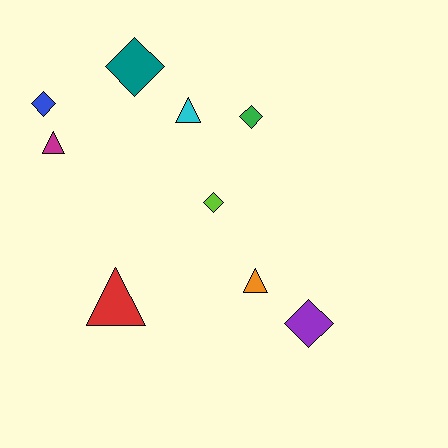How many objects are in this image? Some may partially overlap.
There are 9 objects.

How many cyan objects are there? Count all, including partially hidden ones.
There is 1 cyan object.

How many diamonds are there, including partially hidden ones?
There are 5 diamonds.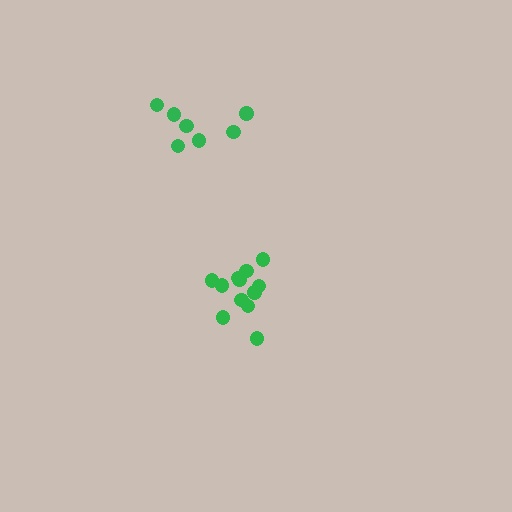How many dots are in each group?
Group 1: 7 dots, Group 2: 12 dots (19 total).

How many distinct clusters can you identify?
There are 2 distinct clusters.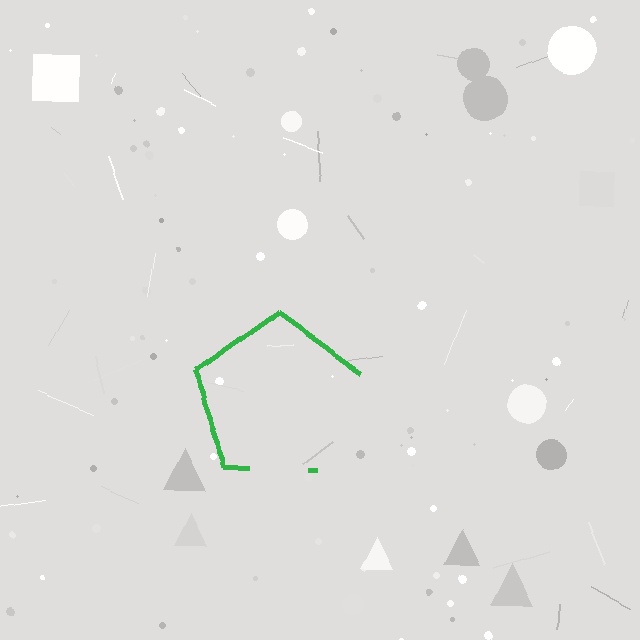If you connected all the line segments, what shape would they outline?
They would outline a pentagon.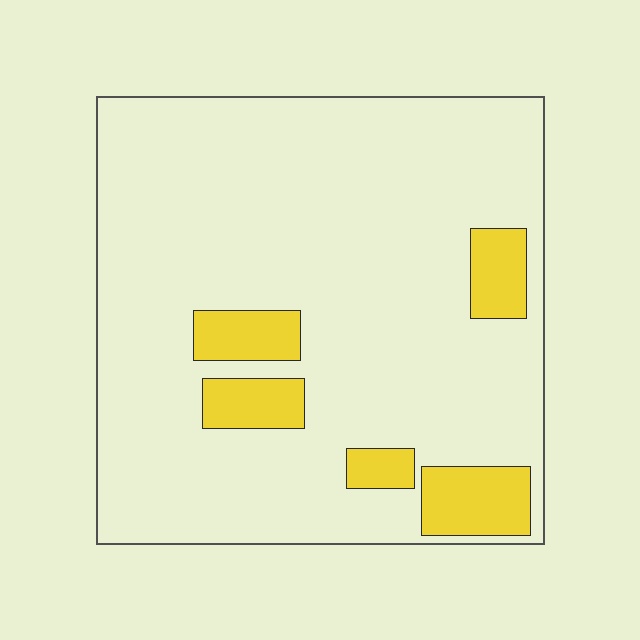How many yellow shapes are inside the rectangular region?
5.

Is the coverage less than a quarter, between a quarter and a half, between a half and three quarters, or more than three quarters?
Less than a quarter.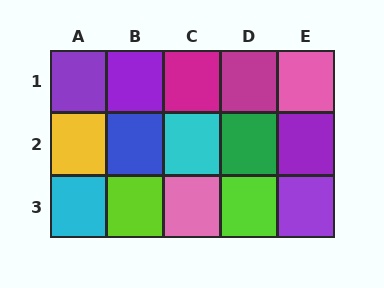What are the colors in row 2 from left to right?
Yellow, blue, cyan, green, purple.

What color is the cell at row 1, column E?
Pink.